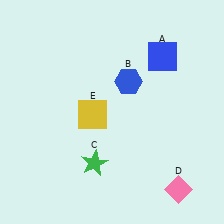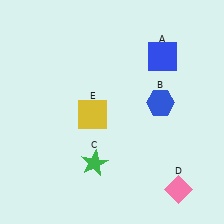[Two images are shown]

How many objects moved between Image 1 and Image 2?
1 object moved between the two images.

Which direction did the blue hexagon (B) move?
The blue hexagon (B) moved right.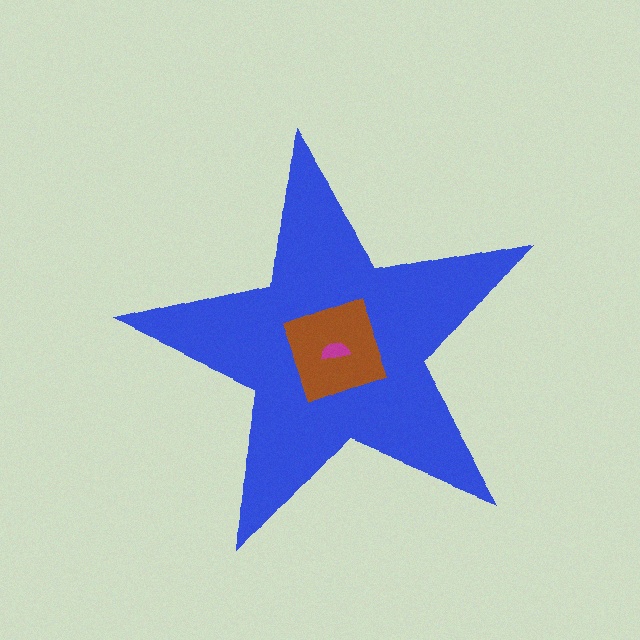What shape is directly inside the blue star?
The brown diamond.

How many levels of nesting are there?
3.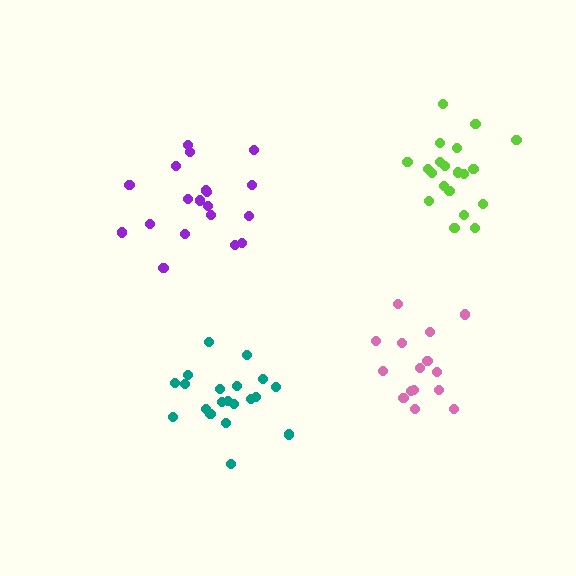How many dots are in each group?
Group 1: 20 dots, Group 2: 20 dots, Group 3: 19 dots, Group 4: 15 dots (74 total).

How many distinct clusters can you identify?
There are 4 distinct clusters.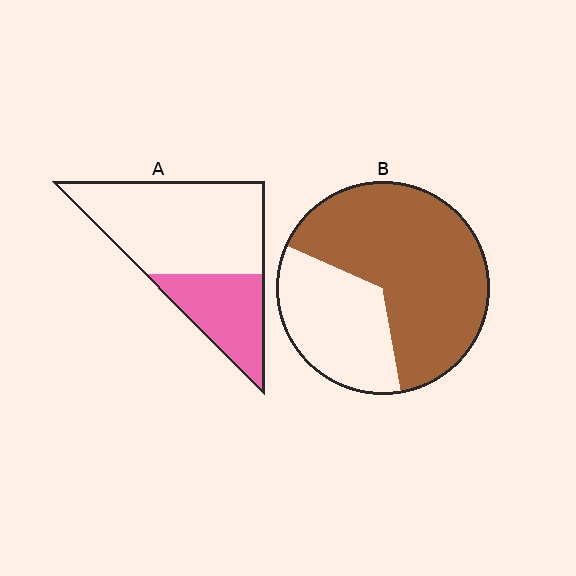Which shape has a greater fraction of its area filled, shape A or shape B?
Shape B.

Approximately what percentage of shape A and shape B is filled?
A is approximately 30% and B is approximately 65%.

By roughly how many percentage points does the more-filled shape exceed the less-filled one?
By roughly 35 percentage points (B over A).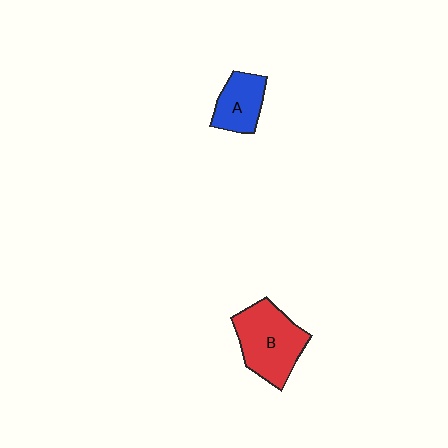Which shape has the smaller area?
Shape A (blue).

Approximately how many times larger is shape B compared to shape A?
Approximately 1.7 times.